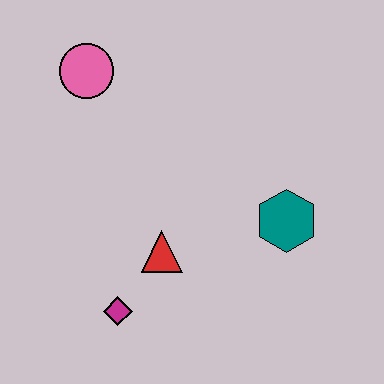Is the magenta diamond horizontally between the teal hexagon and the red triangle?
No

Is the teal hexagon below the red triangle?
No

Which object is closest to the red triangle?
The magenta diamond is closest to the red triangle.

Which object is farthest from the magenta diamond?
The pink circle is farthest from the magenta diamond.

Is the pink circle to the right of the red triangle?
No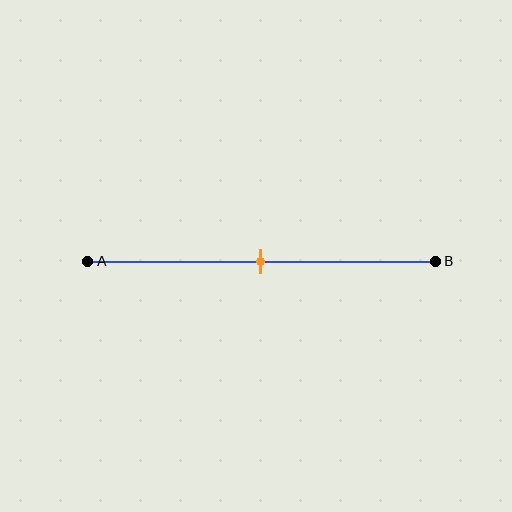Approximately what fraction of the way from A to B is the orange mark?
The orange mark is approximately 50% of the way from A to B.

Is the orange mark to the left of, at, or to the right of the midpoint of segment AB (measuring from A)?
The orange mark is approximately at the midpoint of segment AB.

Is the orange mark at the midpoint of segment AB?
Yes, the mark is approximately at the midpoint.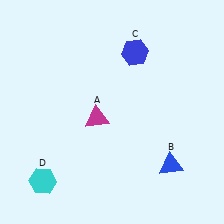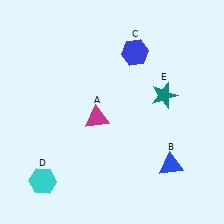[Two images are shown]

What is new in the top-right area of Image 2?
A teal star (E) was added in the top-right area of Image 2.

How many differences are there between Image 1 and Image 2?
There is 1 difference between the two images.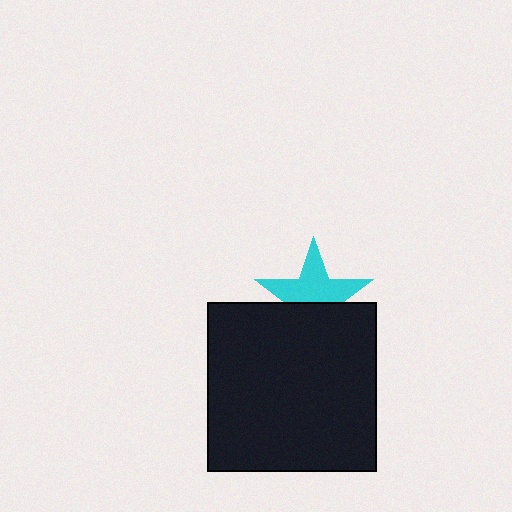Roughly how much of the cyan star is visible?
About half of it is visible (roughly 57%).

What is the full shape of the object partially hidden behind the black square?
The partially hidden object is a cyan star.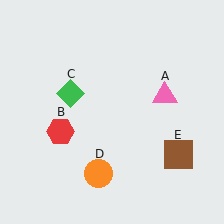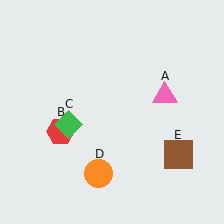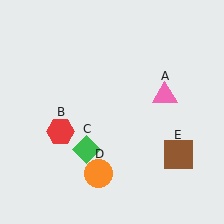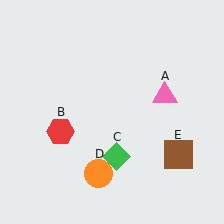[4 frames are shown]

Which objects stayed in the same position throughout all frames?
Pink triangle (object A) and red hexagon (object B) and orange circle (object D) and brown square (object E) remained stationary.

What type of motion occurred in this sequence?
The green diamond (object C) rotated counterclockwise around the center of the scene.